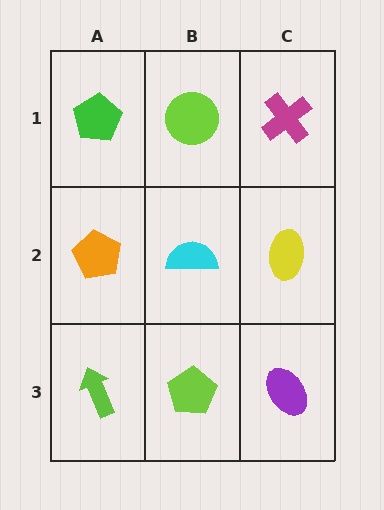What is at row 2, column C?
A yellow ellipse.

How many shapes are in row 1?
3 shapes.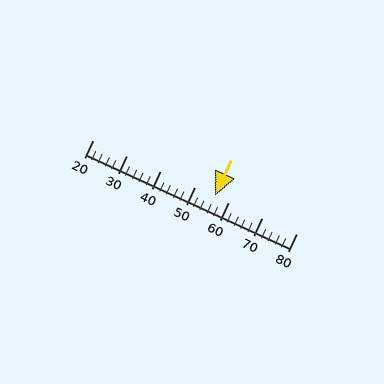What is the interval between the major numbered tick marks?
The major tick marks are spaced 10 units apart.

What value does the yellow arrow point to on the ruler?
The yellow arrow points to approximately 56.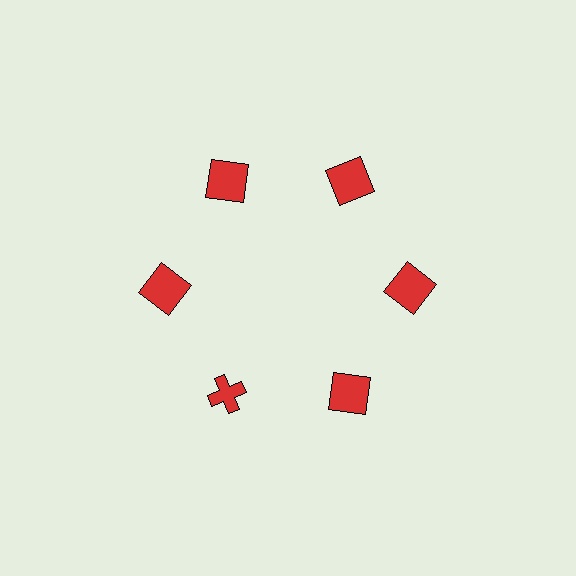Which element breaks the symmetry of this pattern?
The red cross at roughly the 7 o'clock position breaks the symmetry. All other shapes are red squares.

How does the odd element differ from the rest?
It has a different shape: cross instead of square.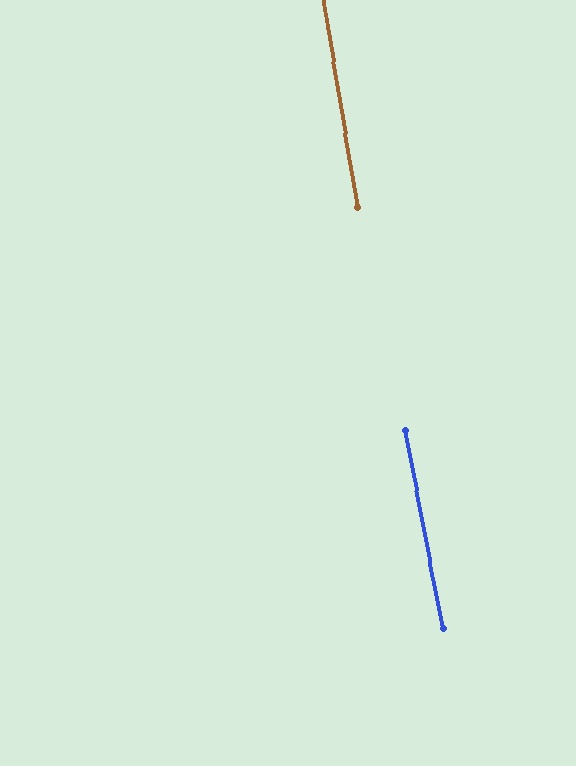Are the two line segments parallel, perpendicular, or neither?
Parallel — their directions differ by only 1.5°.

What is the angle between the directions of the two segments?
Approximately 2 degrees.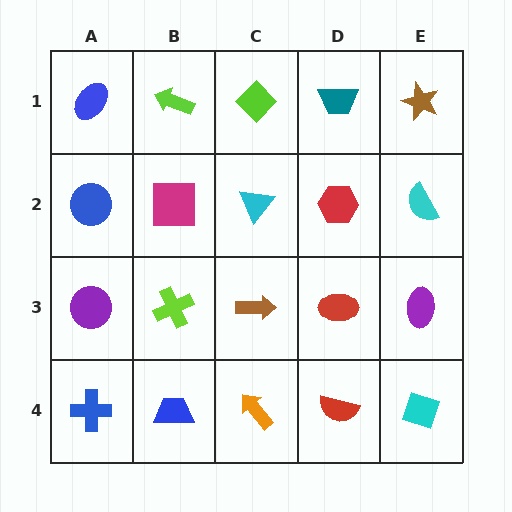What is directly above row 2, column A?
A blue ellipse.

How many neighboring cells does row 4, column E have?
2.